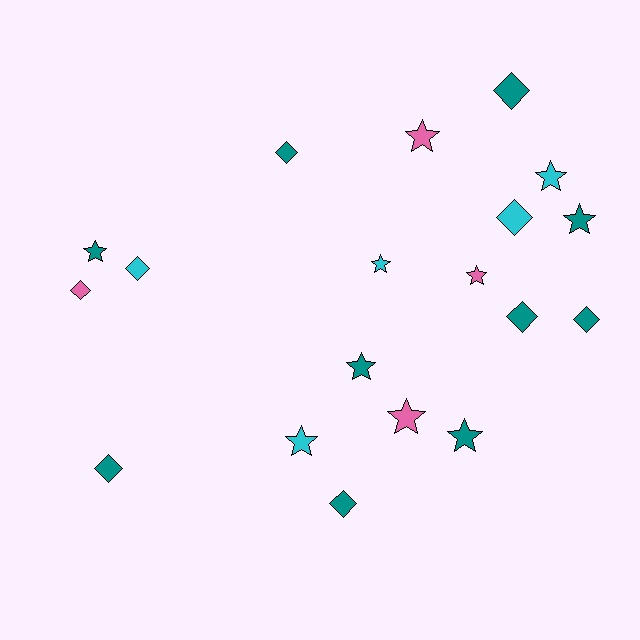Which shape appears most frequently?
Star, with 10 objects.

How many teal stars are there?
There are 4 teal stars.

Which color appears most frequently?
Teal, with 10 objects.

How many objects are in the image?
There are 19 objects.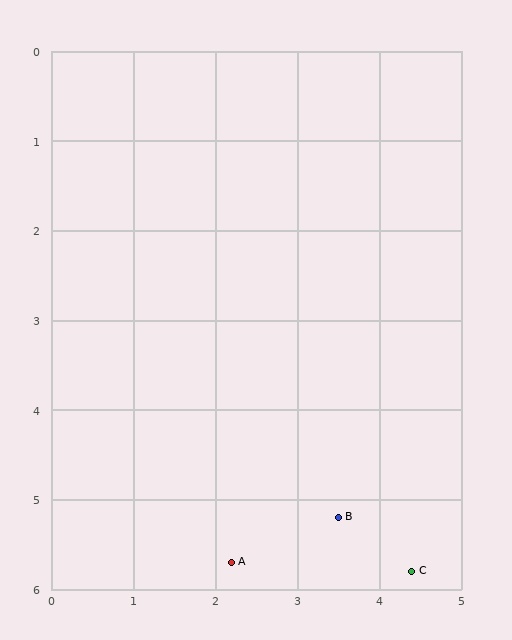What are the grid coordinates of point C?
Point C is at approximately (4.4, 5.8).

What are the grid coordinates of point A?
Point A is at approximately (2.2, 5.7).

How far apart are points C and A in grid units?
Points C and A are about 2.2 grid units apart.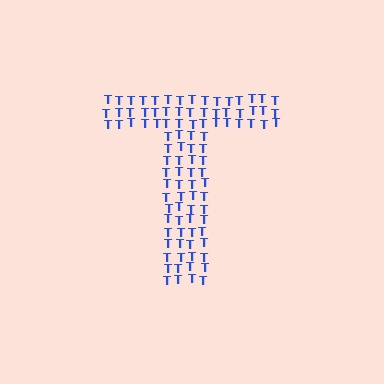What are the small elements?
The small elements are letter T's.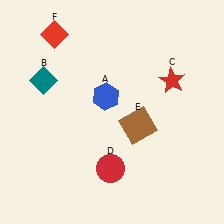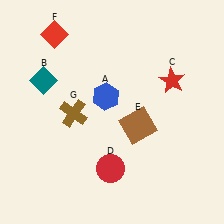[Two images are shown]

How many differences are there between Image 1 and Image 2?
There is 1 difference between the two images.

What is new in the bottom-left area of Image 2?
A brown cross (G) was added in the bottom-left area of Image 2.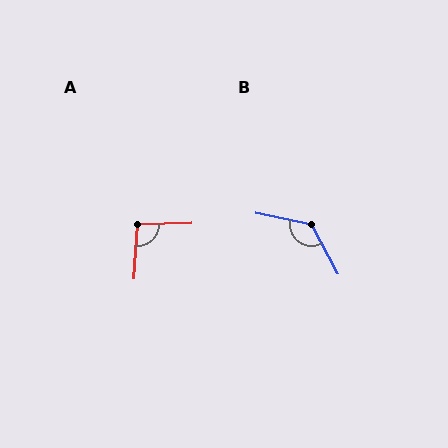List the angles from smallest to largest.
A (95°), B (130°).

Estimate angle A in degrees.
Approximately 95 degrees.